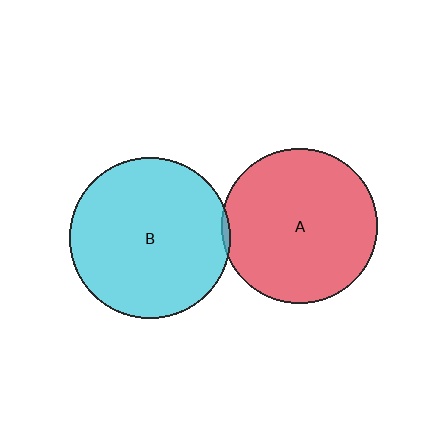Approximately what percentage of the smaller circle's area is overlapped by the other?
Approximately 5%.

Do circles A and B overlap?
Yes.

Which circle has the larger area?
Circle B (cyan).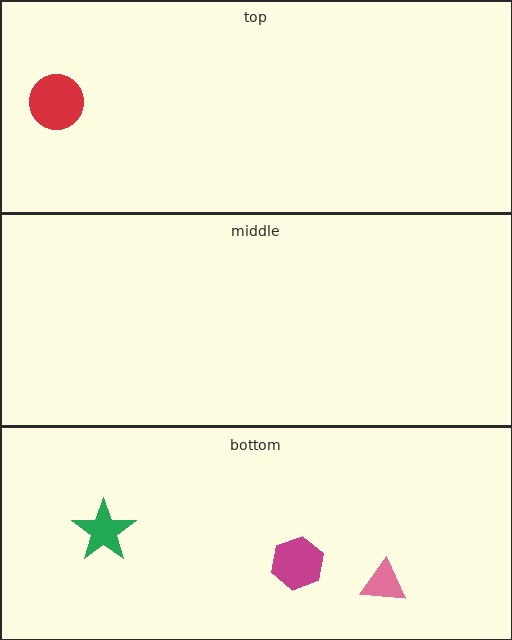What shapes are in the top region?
The red circle.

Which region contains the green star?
The bottom region.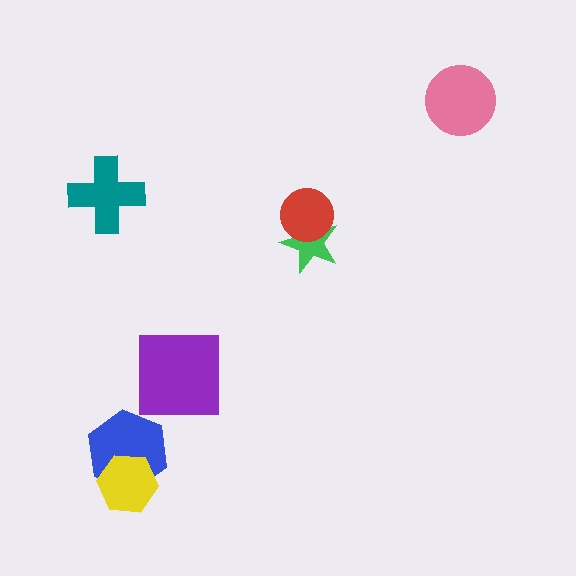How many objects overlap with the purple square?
0 objects overlap with the purple square.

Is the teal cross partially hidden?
No, no other shape covers it.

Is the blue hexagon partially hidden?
Yes, it is partially covered by another shape.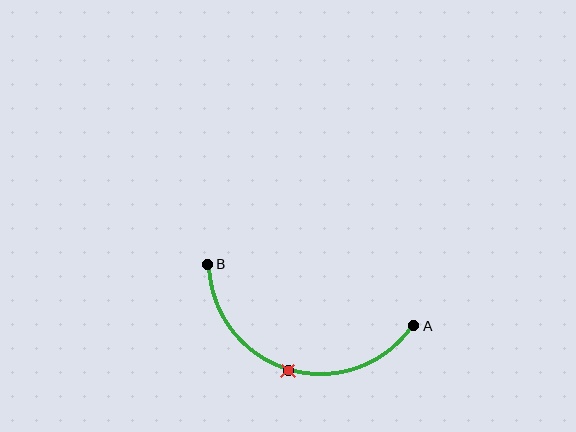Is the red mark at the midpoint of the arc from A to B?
Yes. The red mark lies on the arc at equal arc-length from both A and B — it is the arc midpoint.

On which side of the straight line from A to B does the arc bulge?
The arc bulges below the straight line connecting A and B.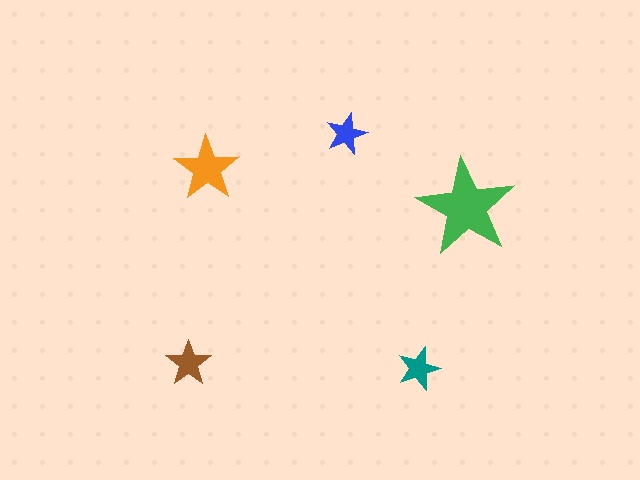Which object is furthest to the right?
The green star is rightmost.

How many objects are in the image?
There are 5 objects in the image.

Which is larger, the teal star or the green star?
The green one.